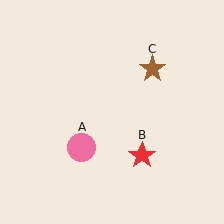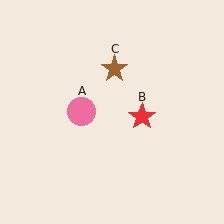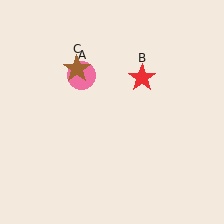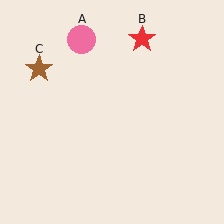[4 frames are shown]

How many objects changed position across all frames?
3 objects changed position: pink circle (object A), red star (object B), brown star (object C).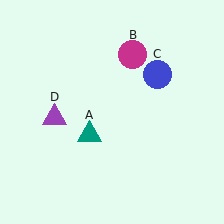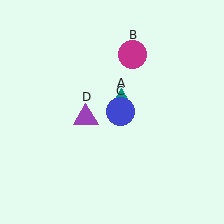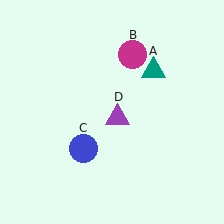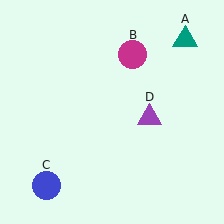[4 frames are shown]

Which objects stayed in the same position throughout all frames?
Magenta circle (object B) remained stationary.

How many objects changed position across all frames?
3 objects changed position: teal triangle (object A), blue circle (object C), purple triangle (object D).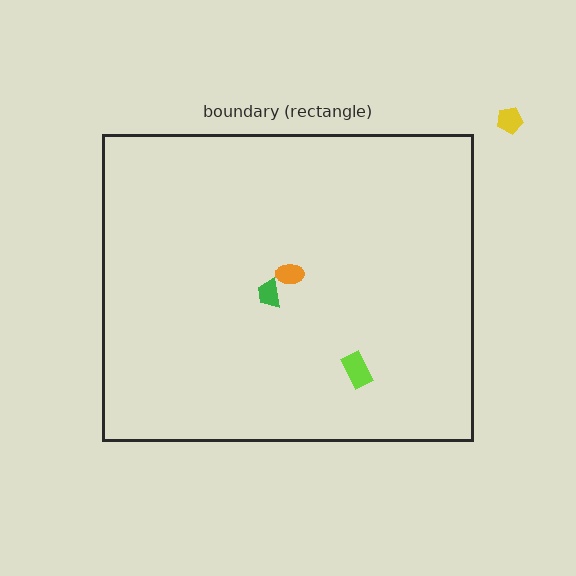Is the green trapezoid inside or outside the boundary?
Inside.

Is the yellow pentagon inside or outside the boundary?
Outside.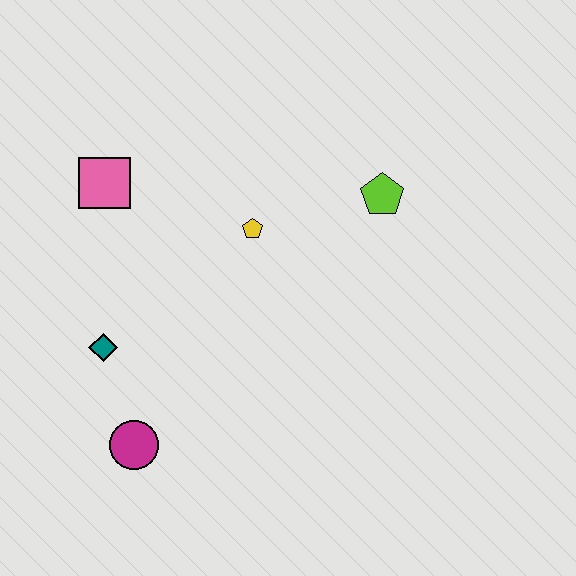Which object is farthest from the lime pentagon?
The magenta circle is farthest from the lime pentagon.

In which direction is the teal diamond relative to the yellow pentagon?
The teal diamond is to the left of the yellow pentagon.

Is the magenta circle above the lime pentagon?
No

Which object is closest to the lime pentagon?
The yellow pentagon is closest to the lime pentagon.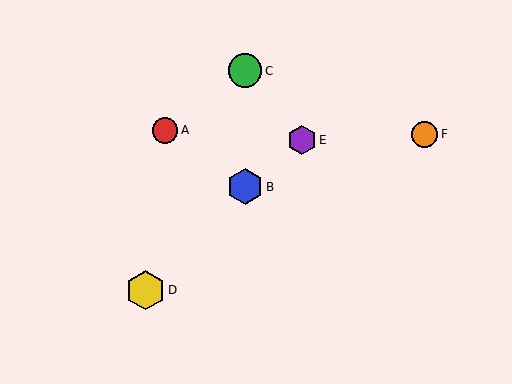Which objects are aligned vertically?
Objects B, C are aligned vertically.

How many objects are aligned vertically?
2 objects (B, C) are aligned vertically.